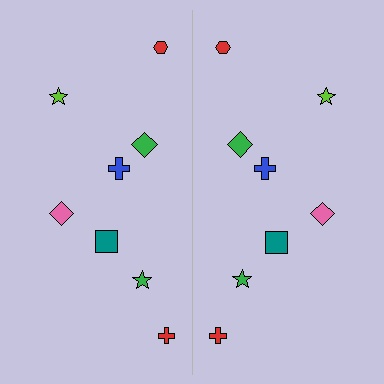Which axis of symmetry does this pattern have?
The pattern has a vertical axis of symmetry running through the center of the image.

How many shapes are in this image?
There are 16 shapes in this image.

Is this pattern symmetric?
Yes, this pattern has bilateral (reflection) symmetry.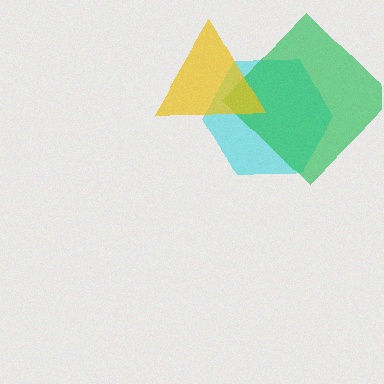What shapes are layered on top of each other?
The layered shapes are: a cyan hexagon, a green diamond, a yellow triangle.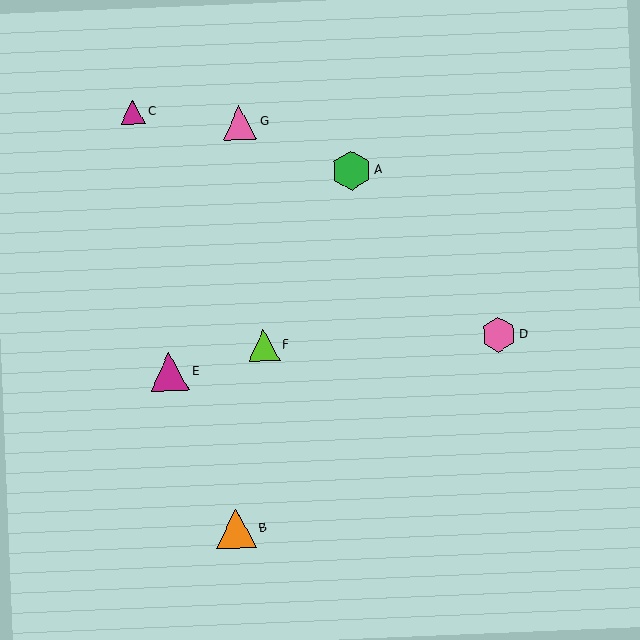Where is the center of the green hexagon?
The center of the green hexagon is at (351, 171).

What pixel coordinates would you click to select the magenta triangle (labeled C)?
Click at (133, 112) to select the magenta triangle C.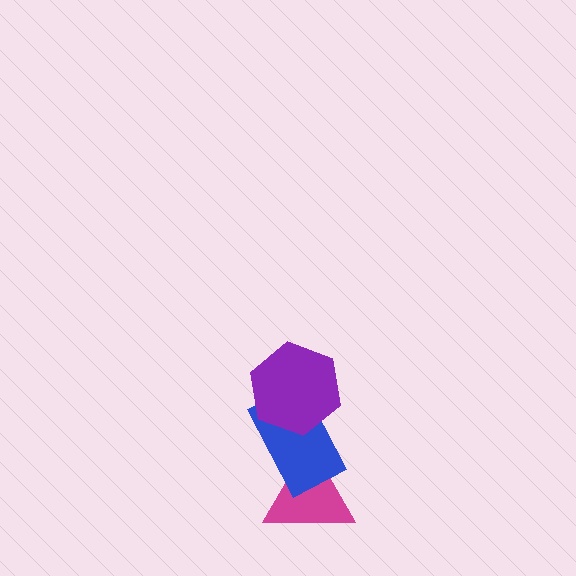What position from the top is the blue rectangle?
The blue rectangle is 2nd from the top.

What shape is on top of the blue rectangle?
The purple hexagon is on top of the blue rectangle.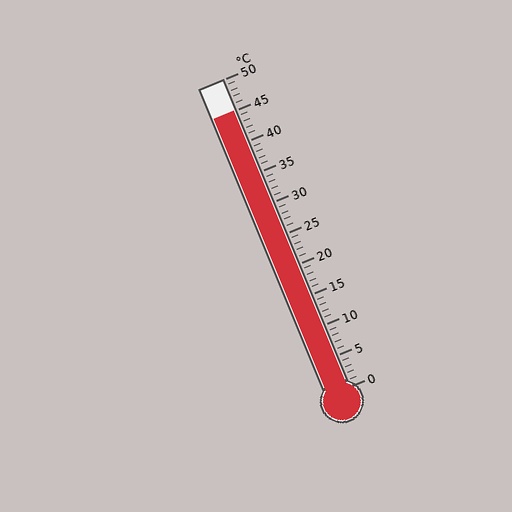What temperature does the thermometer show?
The thermometer shows approximately 45°C.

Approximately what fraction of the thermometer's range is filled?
The thermometer is filled to approximately 90% of its range.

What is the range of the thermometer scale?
The thermometer scale ranges from 0°C to 50°C.